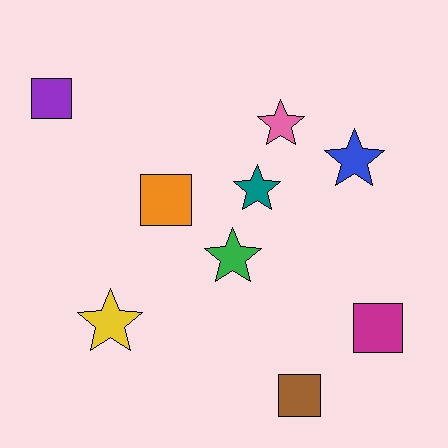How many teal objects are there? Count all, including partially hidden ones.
There is 1 teal object.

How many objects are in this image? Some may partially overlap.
There are 9 objects.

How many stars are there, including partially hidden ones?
There are 5 stars.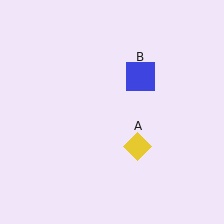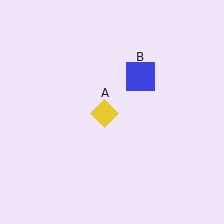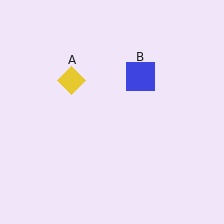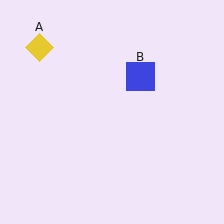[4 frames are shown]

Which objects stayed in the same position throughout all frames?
Blue square (object B) remained stationary.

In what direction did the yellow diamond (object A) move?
The yellow diamond (object A) moved up and to the left.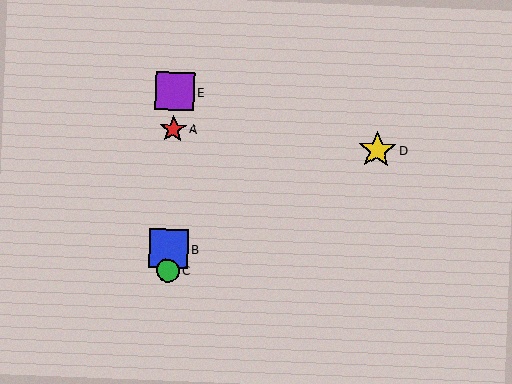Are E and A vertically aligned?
Yes, both are at x≈175.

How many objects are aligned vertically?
4 objects (A, B, C, E) are aligned vertically.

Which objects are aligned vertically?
Objects A, B, C, E are aligned vertically.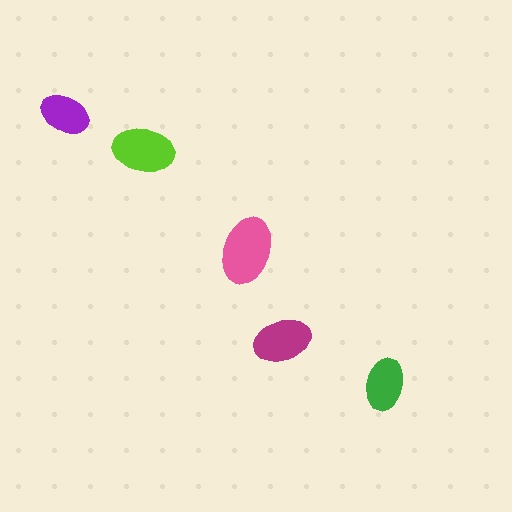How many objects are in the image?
There are 5 objects in the image.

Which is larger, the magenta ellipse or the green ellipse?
The magenta one.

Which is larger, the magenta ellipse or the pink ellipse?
The pink one.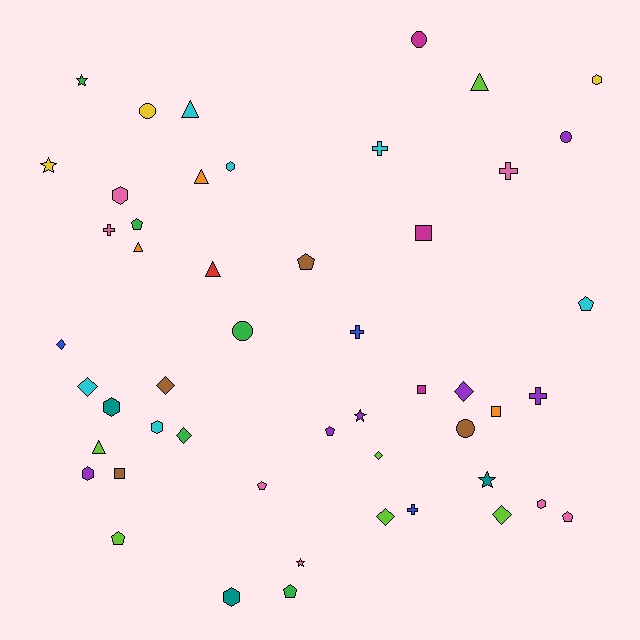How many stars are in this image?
There are 5 stars.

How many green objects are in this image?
There are 5 green objects.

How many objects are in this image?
There are 50 objects.